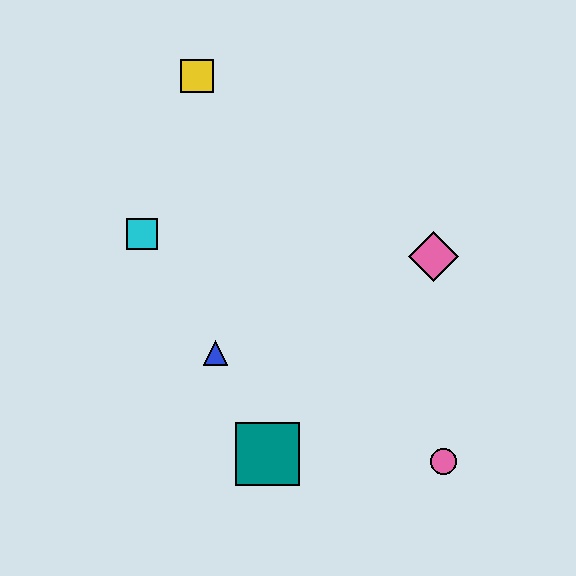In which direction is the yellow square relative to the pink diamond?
The yellow square is to the left of the pink diamond.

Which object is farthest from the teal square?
The yellow square is farthest from the teal square.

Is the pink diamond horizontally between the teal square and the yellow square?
No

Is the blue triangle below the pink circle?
No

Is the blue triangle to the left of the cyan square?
No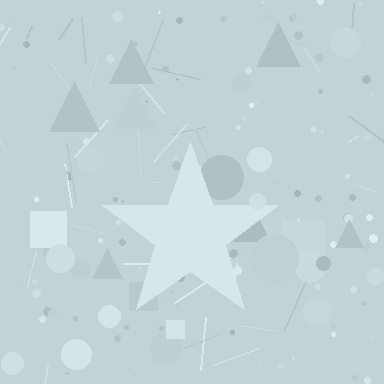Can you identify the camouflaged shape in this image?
The camouflaged shape is a star.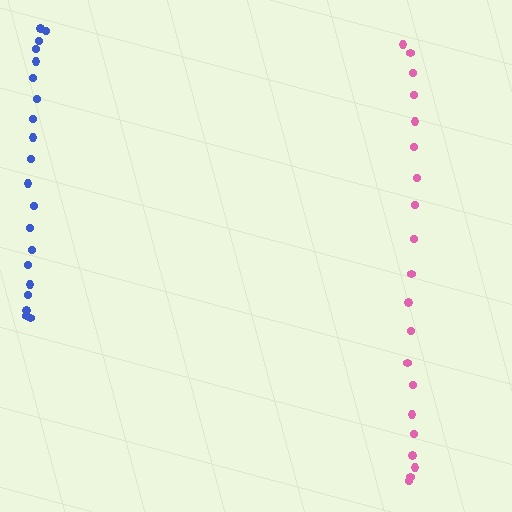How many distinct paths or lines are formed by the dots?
There are 2 distinct paths.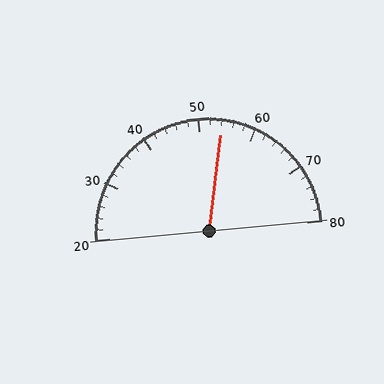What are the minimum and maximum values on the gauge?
The gauge ranges from 20 to 80.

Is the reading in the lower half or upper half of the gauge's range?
The reading is in the upper half of the range (20 to 80).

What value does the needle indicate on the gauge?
The needle indicates approximately 54.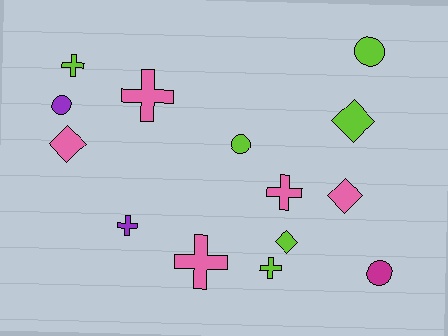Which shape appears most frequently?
Cross, with 6 objects.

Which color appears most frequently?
Lime, with 6 objects.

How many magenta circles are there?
There is 1 magenta circle.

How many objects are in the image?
There are 14 objects.